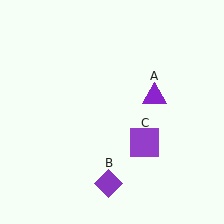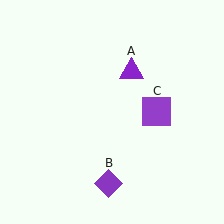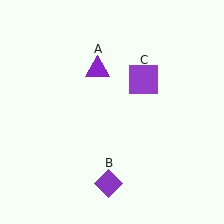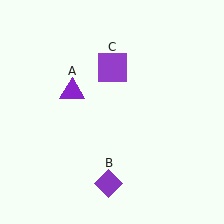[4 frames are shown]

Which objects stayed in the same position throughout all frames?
Purple diamond (object B) remained stationary.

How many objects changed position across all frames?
2 objects changed position: purple triangle (object A), purple square (object C).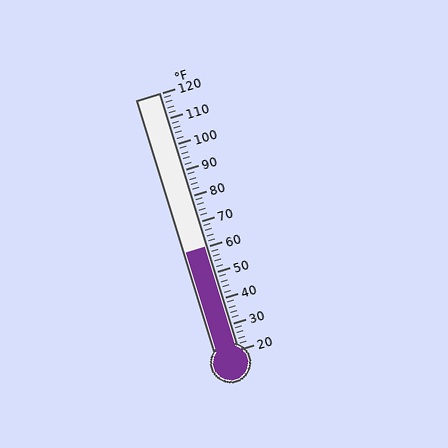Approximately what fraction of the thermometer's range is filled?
The thermometer is filled to approximately 40% of its range.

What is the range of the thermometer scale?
The thermometer scale ranges from 20°F to 120°F.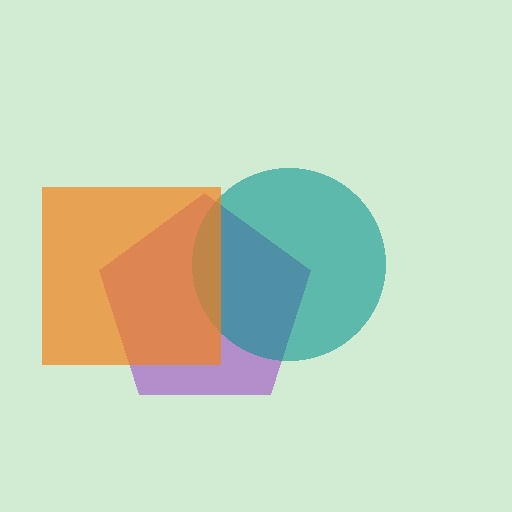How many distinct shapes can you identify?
There are 3 distinct shapes: a purple pentagon, a teal circle, an orange square.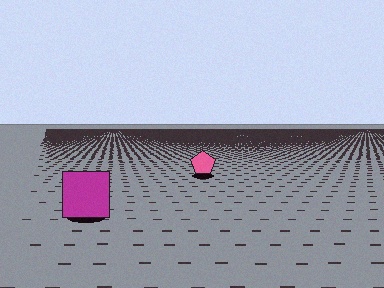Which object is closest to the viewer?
The magenta square is closest. The texture marks near it are larger and more spread out.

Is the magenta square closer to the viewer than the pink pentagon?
Yes. The magenta square is closer — you can tell from the texture gradient: the ground texture is coarser near it.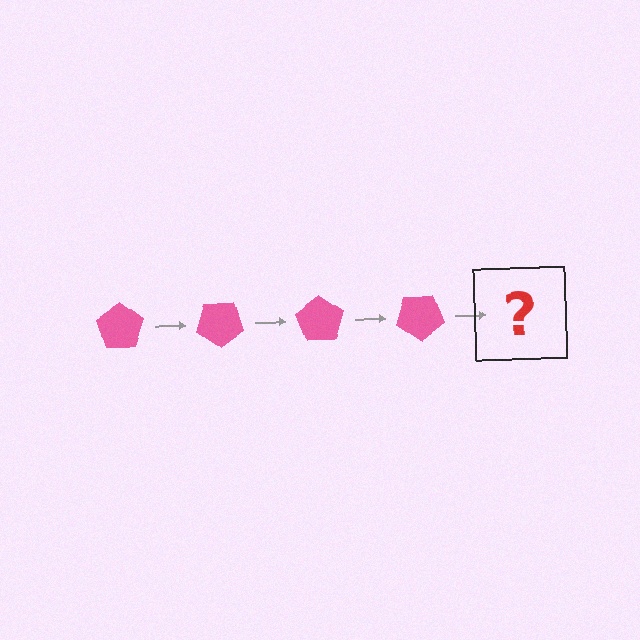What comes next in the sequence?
The next element should be a pink pentagon rotated 140 degrees.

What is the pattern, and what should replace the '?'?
The pattern is that the pentagon rotates 35 degrees each step. The '?' should be a pink pentagon rotated 140 degrees.